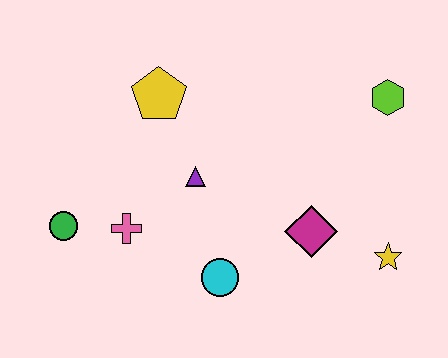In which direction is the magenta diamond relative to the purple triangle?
The magenta diamond is to the right of the purple triangle.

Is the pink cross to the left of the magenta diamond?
Yes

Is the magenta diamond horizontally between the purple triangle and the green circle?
No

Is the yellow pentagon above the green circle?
Yes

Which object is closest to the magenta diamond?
The yellow star is closest to the magenta diamond.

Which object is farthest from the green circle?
The lime hexagon is farthest from the green circle.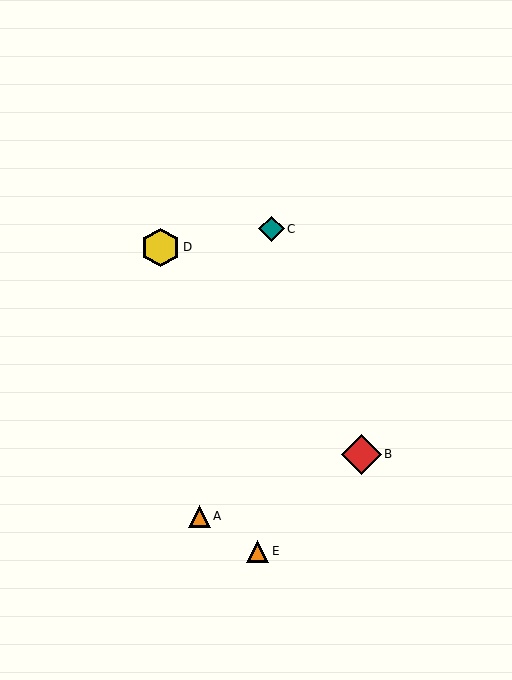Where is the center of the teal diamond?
The center of the teal diamond is at (272, 229).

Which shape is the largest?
The red diamond (labeled B) is the largest.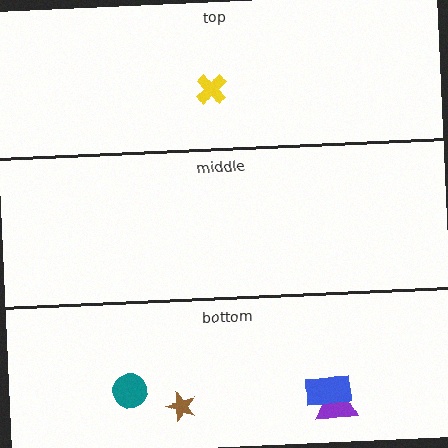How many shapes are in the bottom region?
4.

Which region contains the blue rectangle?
The bottom region.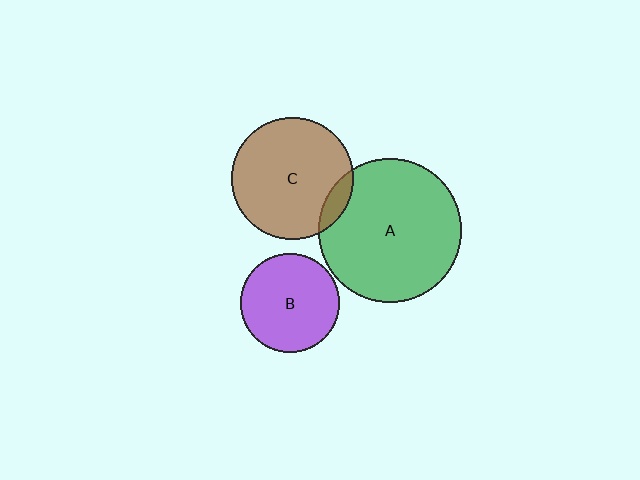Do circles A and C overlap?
Yes.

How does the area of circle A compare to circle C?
Approximately 1.4 times.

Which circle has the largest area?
Circle A (green).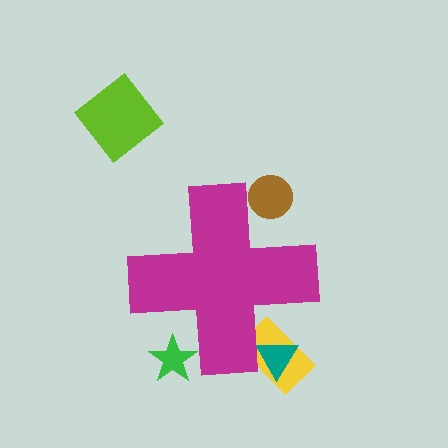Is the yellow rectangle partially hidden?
Yes, the yellow rectangle is partially hidden behind the magenta cross.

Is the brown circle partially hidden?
Yes, the brown circle is partially hidden behind the magenta cross.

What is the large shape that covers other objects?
A magenta cross.